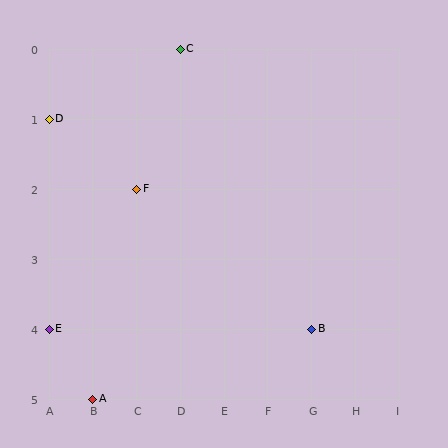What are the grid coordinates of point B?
Point B is at grid coordinates (G, 4).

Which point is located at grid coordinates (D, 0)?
Point C is at (D, 0).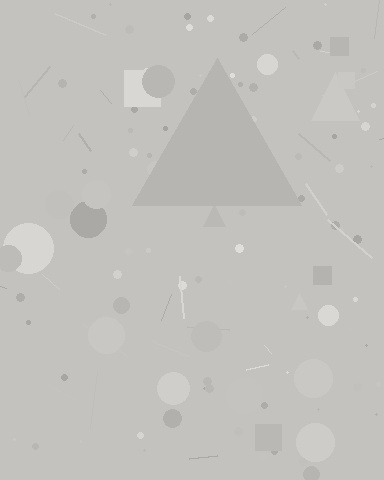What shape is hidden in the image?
A triangle is hidden in the image.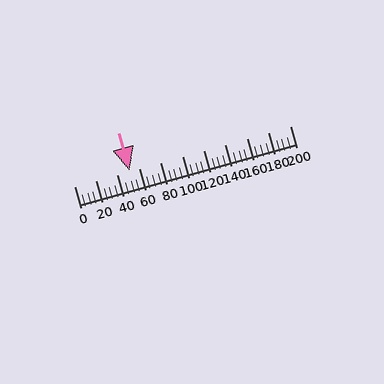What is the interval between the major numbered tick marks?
The major tick marks are spaced 20 units apart.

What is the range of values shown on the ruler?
The ruler shows values from 0 to 200.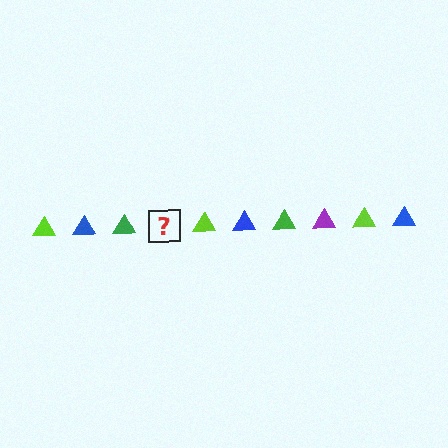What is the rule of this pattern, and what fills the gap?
The rule is that the pattern cycles through lime, blue, green, purple triangles. The gap should be filled with a purple triangle.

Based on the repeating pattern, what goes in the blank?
The blank should be a purple triangle.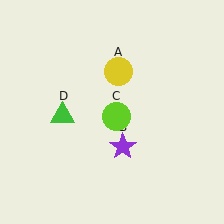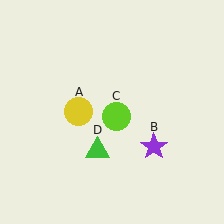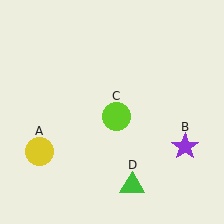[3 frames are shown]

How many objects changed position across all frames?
3 objects changed position: yellow circle (object A), purple star (object B), green triangle (object D).